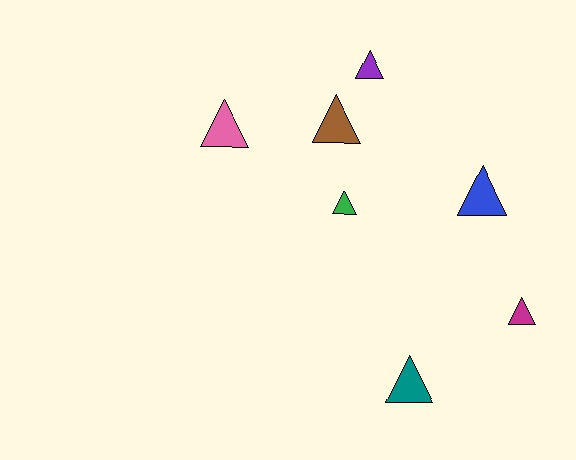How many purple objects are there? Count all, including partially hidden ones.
There is 1 purple object.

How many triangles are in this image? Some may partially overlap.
There are 7 triangles.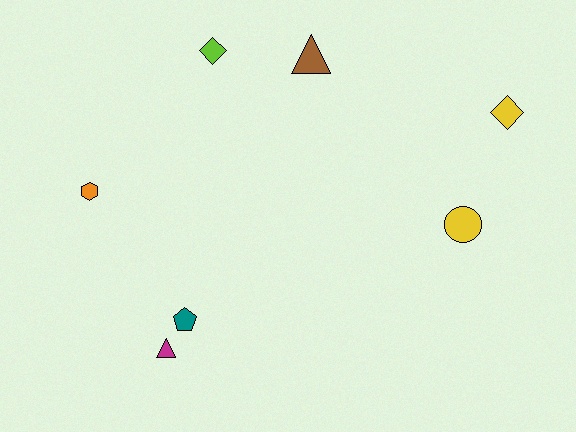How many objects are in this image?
There are 7 objects.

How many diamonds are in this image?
There are 2 diamonds.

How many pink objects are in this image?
There are no pink objects.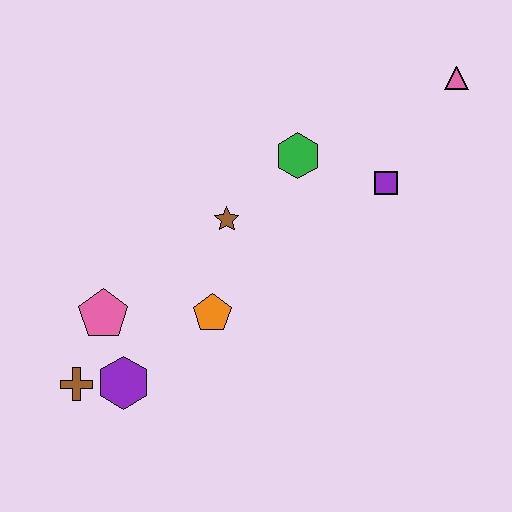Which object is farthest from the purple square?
The brown cross is farthest from the purple square.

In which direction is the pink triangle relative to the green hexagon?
The pink triangle is to the right of the green hexagon.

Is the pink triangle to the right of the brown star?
Yes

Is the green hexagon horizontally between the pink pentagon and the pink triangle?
Yes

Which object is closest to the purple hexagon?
The brown cross is closest to the purple hexagon.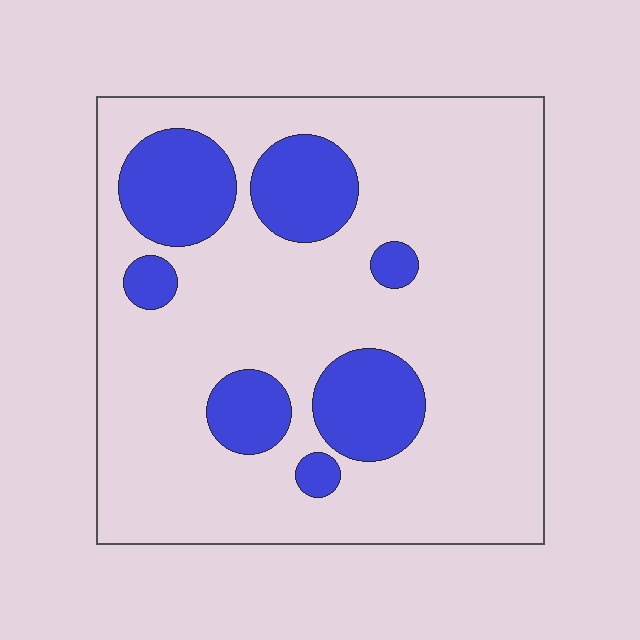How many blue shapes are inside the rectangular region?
7.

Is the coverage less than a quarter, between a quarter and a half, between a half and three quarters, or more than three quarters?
Less than a quarter.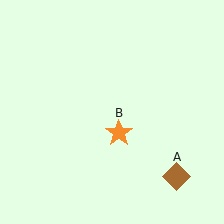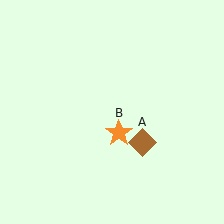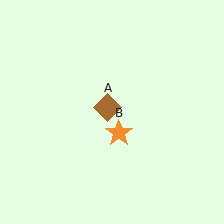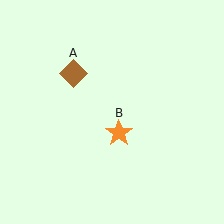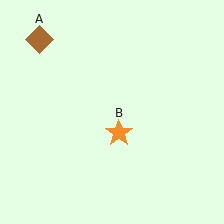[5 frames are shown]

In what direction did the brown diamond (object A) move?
The brown diamond (object A) moved up and to the left.